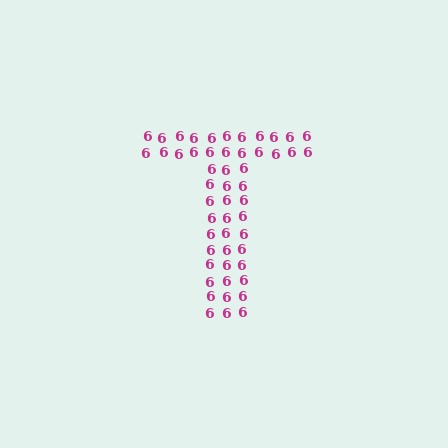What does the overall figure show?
The overall figure shows the letter T.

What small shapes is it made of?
It is made of small digit 6's.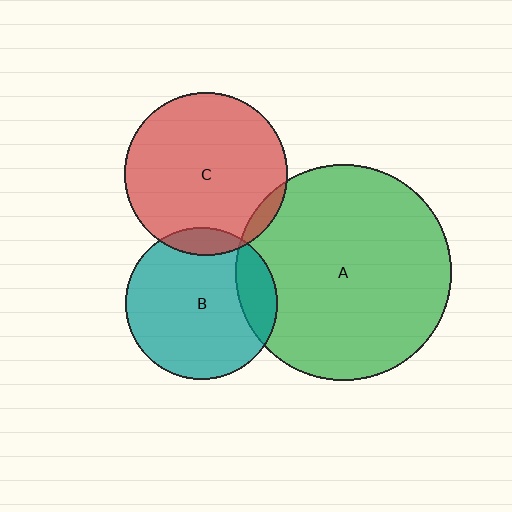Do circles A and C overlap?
Yes.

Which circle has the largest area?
Circle A (green).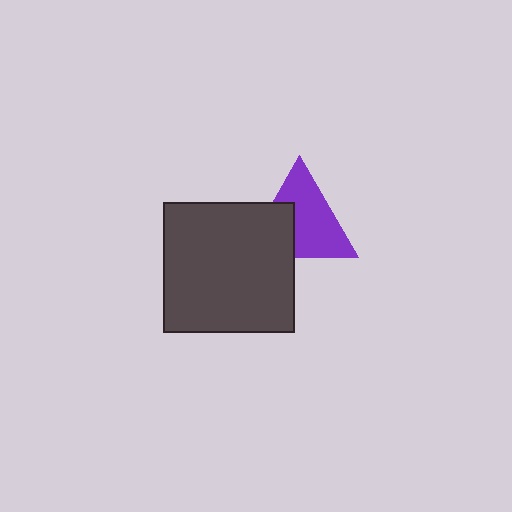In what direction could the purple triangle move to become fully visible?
The purple triangle could move toward the upper-right. That would shift it out from behind the dark gray square entirely.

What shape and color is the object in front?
The object in front is a dark gray square.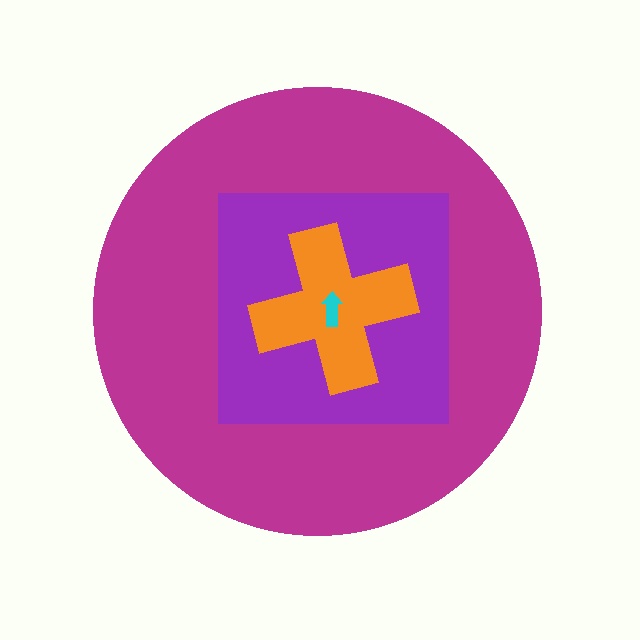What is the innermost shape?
The cyan arrow.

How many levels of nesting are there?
4.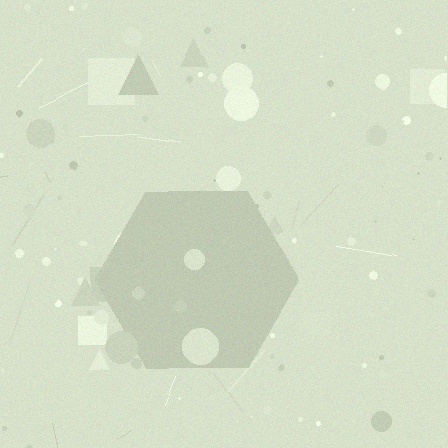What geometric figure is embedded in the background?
A hexagon is embedded in the background.